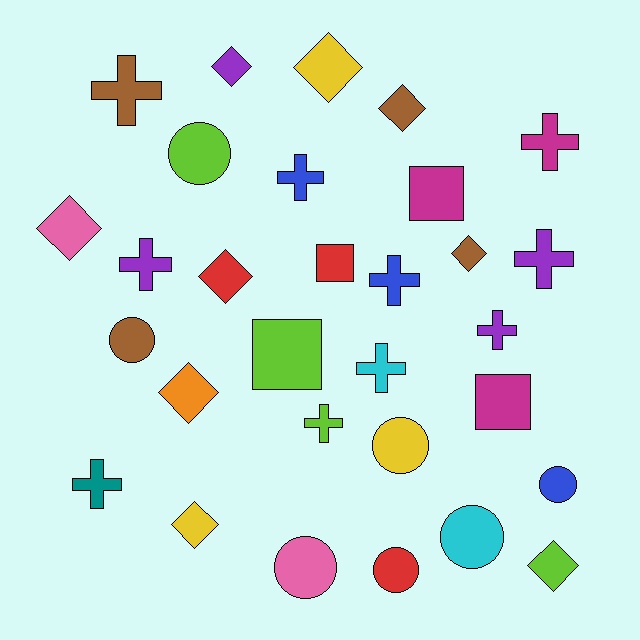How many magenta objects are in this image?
There are 3 magenta objects.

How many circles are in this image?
There are 7 circles.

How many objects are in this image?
There are 30 objects.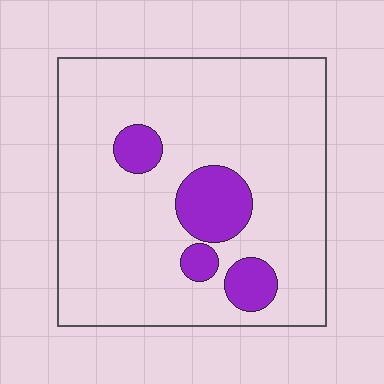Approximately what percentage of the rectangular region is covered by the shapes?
Approximately 15%.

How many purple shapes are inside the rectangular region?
4.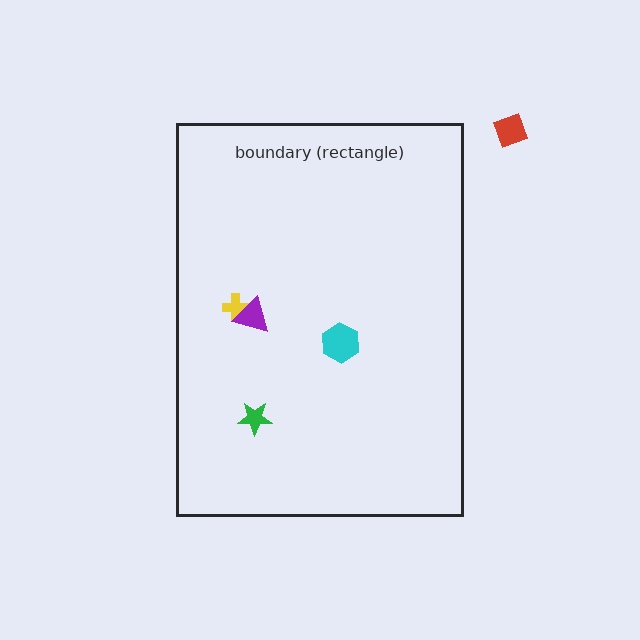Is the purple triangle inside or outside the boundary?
Inside.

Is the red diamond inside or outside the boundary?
Outside.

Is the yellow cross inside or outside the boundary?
Inside.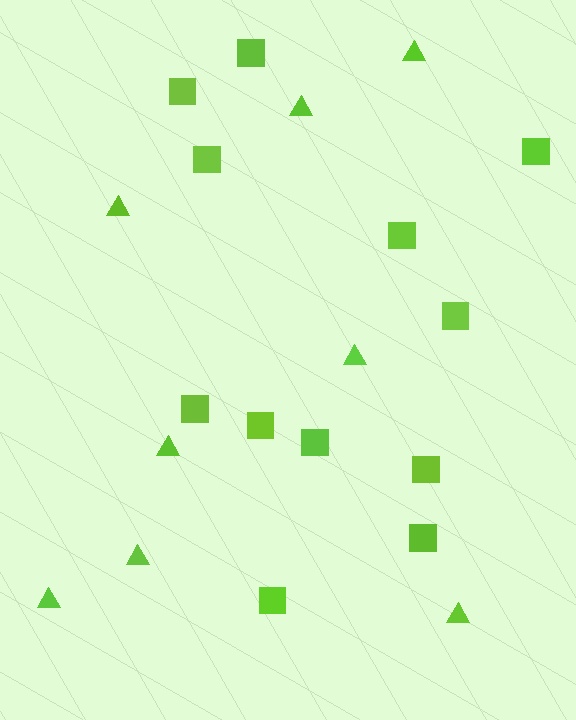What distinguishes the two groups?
There are 2 groups: one group of squares (12) and one group of triangles (8).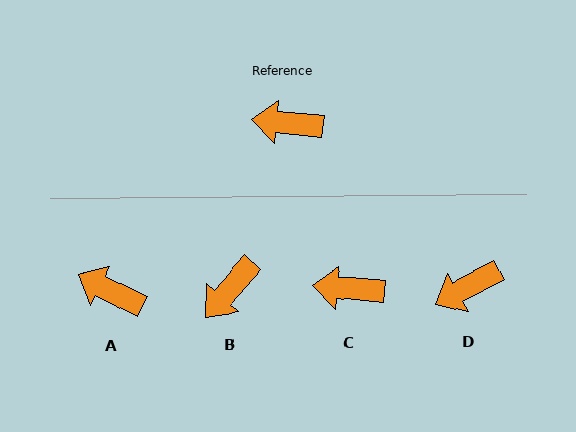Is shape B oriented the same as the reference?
No, it is off by about 54 degrees.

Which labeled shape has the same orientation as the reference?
C.